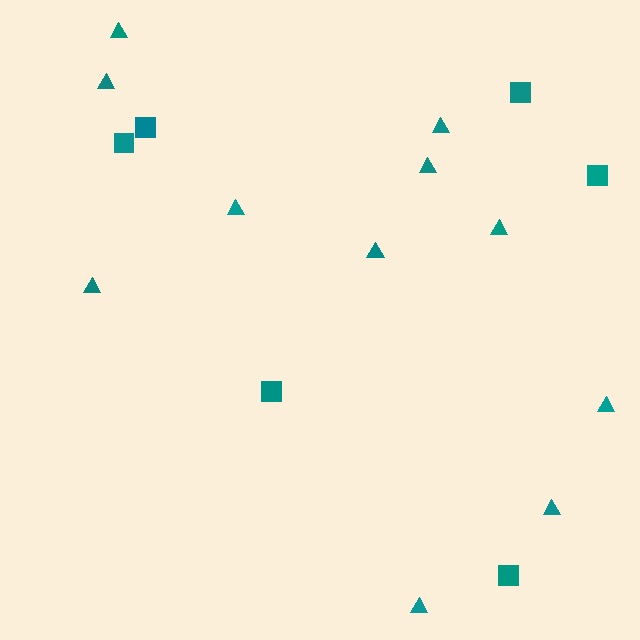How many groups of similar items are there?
There are 2 groups: one group of triangles (11) and one group of squares (6).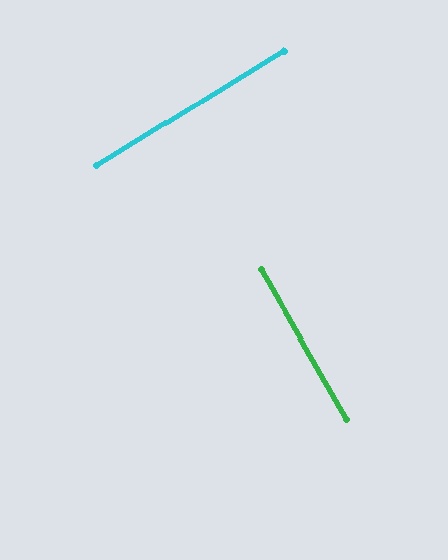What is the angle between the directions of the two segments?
Approximately 88 degrees.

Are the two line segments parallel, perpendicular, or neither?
Perpendicular — they meet at approximately 88°.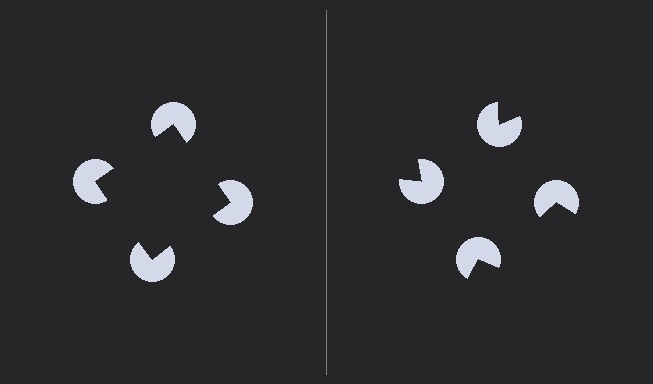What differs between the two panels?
The pac-man discs are positioned identically on both sides; only the wedge orientations differ. On the left they align to a square; on the right they are misaligned.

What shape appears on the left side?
An illusory square.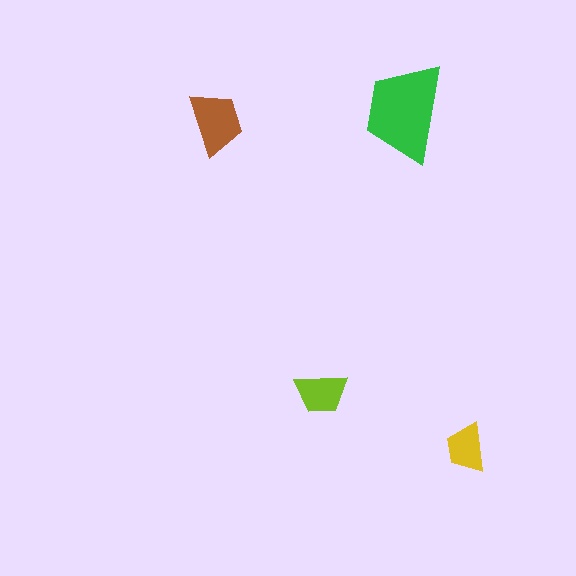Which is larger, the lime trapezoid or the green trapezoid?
The green one.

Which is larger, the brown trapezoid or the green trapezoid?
The green one.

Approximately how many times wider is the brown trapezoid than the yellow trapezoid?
About 1.5 times wider.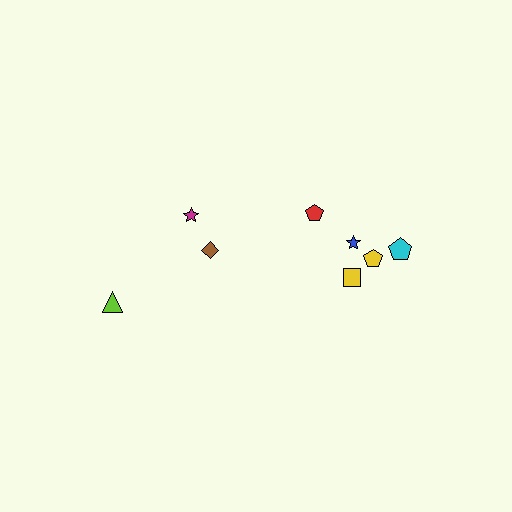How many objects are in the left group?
There are 3 objects.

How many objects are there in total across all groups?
There are 8 objects.